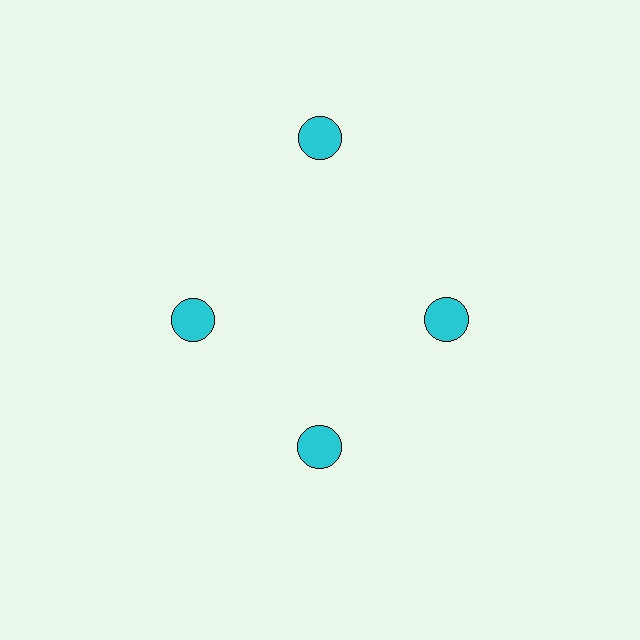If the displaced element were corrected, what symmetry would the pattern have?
It would have 4-fold rotational symmetry — the pattern would map onto itself every 90 degrees.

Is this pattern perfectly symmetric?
No. The 4 cyan circles are arranged in a ring, but one element near the 12 o'clock position is pushed outward from the center, breaking the 4-fold rotational symmetry.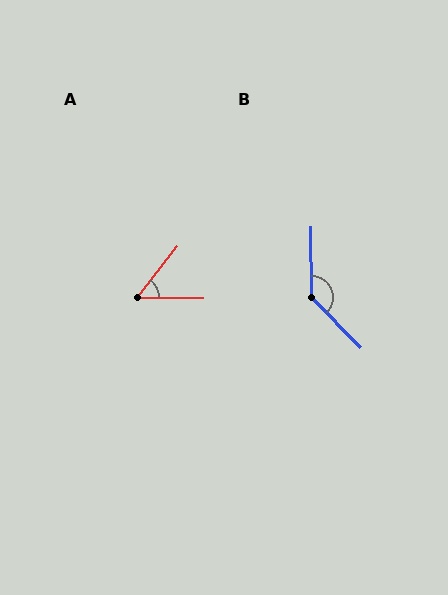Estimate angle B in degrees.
Approximately 136 degrees.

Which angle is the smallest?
A, at approximately 52 degrees.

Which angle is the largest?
B, at approximately 136 degrees.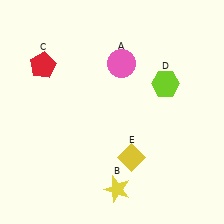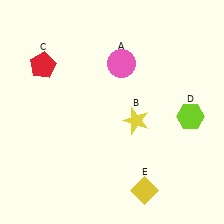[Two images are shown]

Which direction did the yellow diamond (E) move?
The yellow diamond (E) moved down.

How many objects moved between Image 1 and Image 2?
3 objects moved between the two images.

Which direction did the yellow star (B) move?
The yellow star (B) moved up.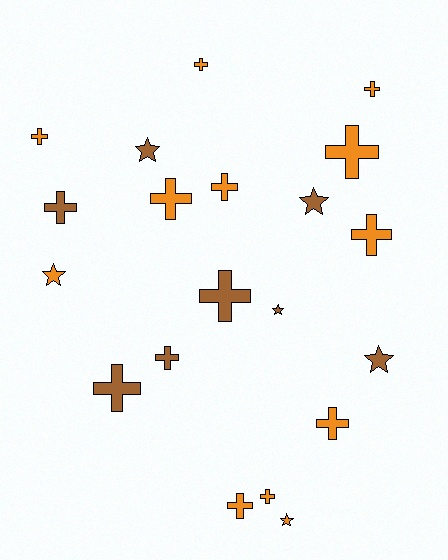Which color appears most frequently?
Orange, with 12 objects.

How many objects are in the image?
There are 20 objects.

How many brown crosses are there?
There are 4 brown crosses.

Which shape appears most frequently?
Cross, with 14 objects.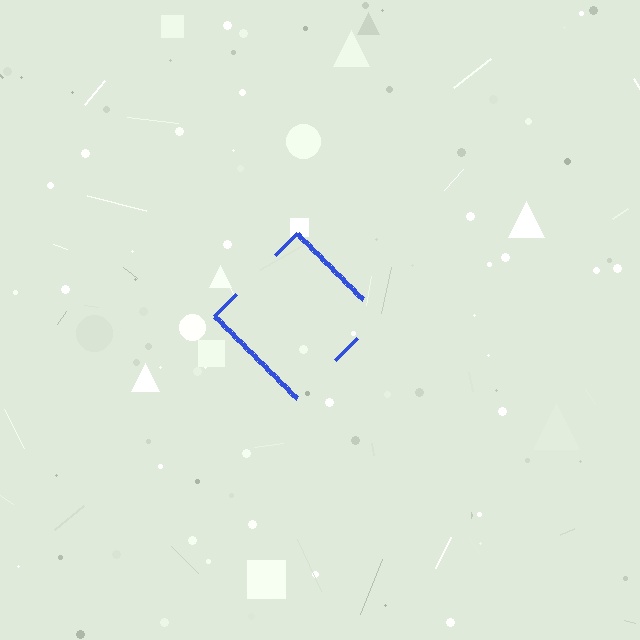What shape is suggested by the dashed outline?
The dashed outline suggests a diamond.